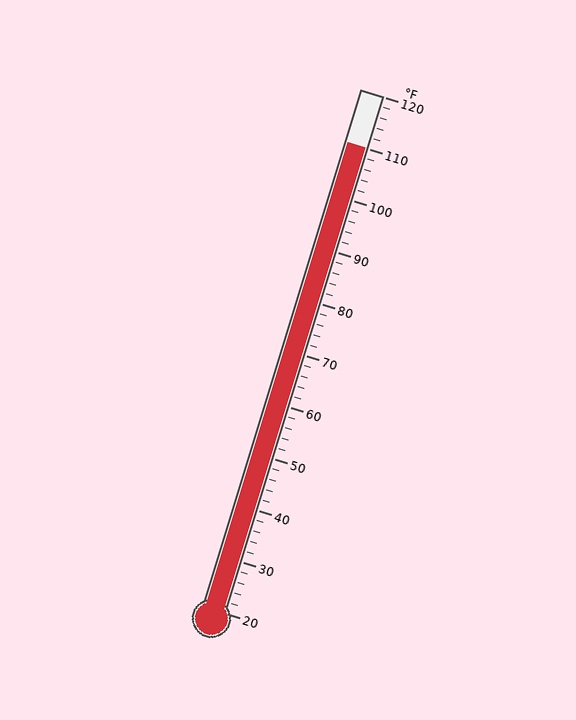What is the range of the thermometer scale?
The thermometer scale ranges from 20°F to 120°F.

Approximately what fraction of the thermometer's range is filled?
The thermometer is filled to approximately 90% of its range.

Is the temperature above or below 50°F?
The temperature is above 50°F.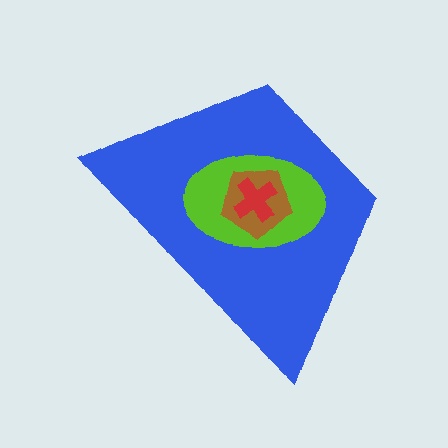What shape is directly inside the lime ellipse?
The brown pentagon.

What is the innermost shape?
The red cross.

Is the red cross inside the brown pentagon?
Yes.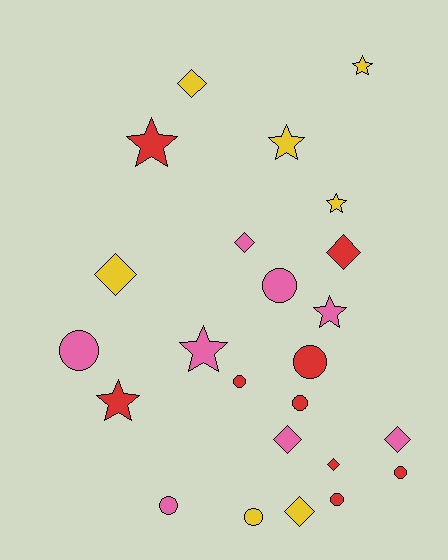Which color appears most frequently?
Red, with 9 objects.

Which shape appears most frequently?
Circle, with 9 objects.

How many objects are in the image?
There are 24 objects.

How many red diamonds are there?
There are 2 red diamonds.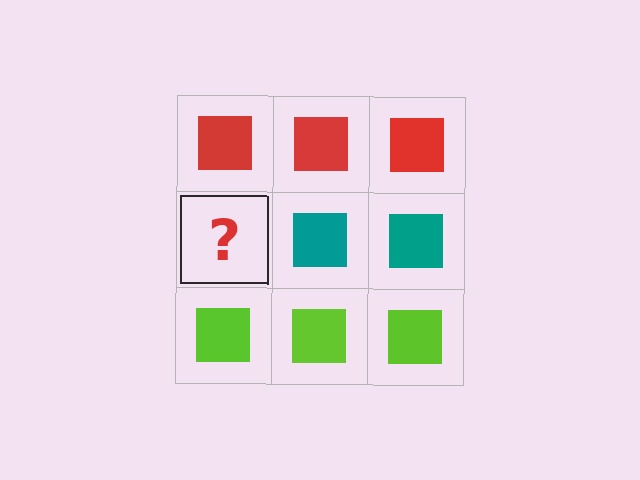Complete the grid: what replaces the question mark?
The question mark should be replaced with a teal square.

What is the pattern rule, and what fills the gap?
The rule is that each row has a consistent color. The gap should be filled with a teal square.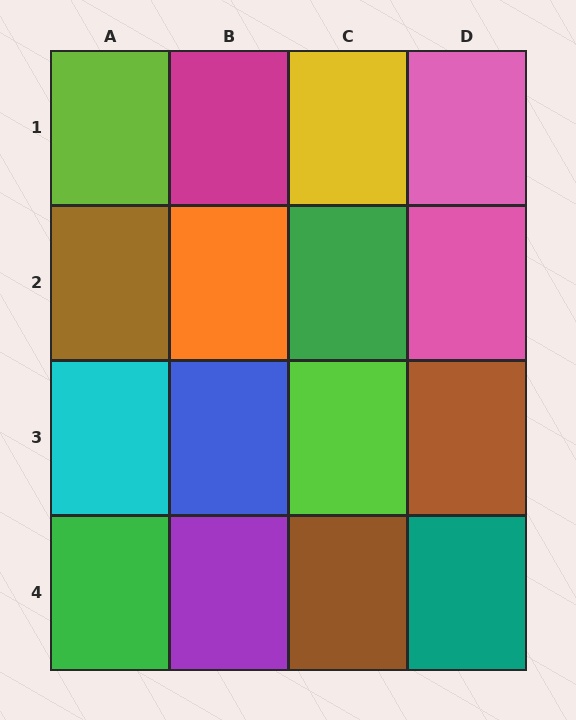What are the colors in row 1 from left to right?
Lime, magenta, yellow, pink.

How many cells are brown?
3 cells are brown.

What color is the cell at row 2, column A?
Brown.